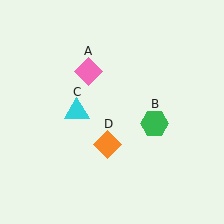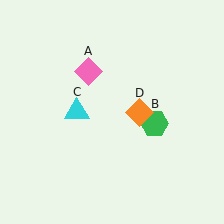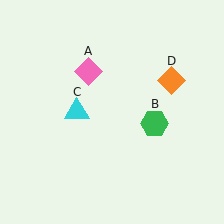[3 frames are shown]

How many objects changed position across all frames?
1 object changed position: orange diamond (object D).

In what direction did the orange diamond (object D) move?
The orange diamond (object D) moved up and to the right.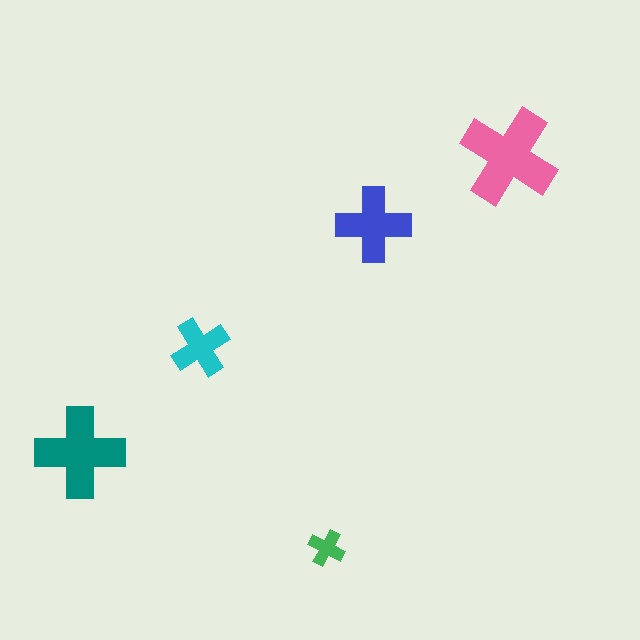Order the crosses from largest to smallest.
the pink one, the teal one, the blue one, the cyan one, the green one.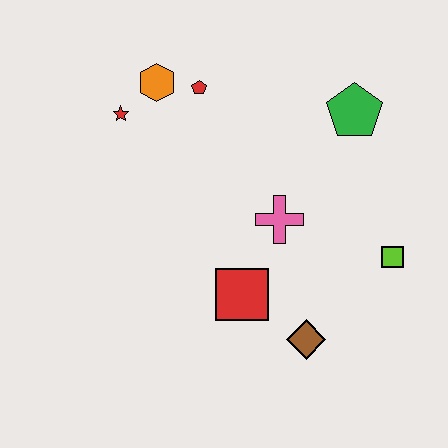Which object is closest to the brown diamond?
The red square is closest to the brown diamond.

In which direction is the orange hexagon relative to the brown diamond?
The orange hexagon is above the brown diamond.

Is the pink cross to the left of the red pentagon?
No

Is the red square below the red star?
Yes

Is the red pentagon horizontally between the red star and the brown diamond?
Yes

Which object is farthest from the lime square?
The red star is farthest from the lime square.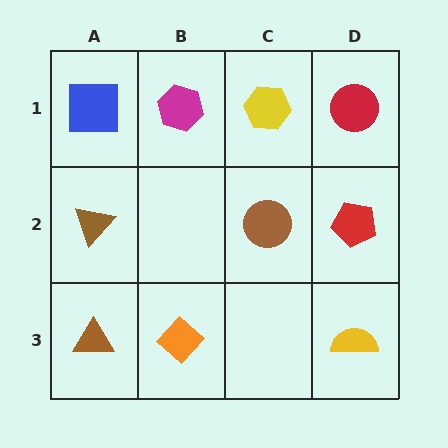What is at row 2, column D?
A red pentagon.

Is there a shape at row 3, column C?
No, that cell is empty.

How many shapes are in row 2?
3 shapes.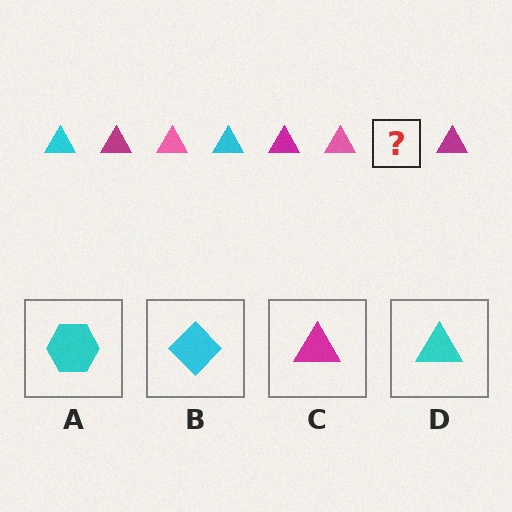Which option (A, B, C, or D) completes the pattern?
D.